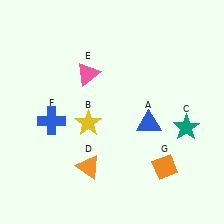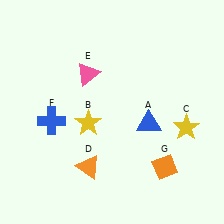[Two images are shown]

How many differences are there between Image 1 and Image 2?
There is 1 difference between the two images.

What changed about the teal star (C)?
In Image 1, C is teal. In Image 2, it changed to yellow.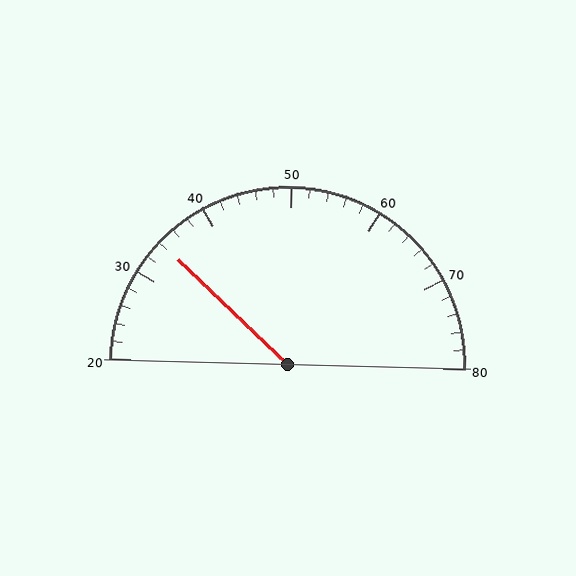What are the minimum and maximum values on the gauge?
The gauge ranges from 20 to 80.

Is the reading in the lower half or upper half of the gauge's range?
The reading is in the lower half of the range (20 to 80).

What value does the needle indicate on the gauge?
The needle indicates approximately 34.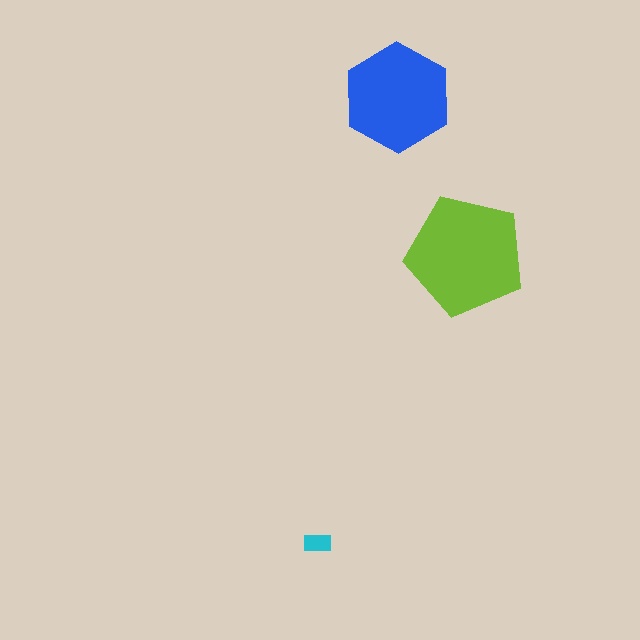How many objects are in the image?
There are 3 objects in the image.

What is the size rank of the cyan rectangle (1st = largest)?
3rd.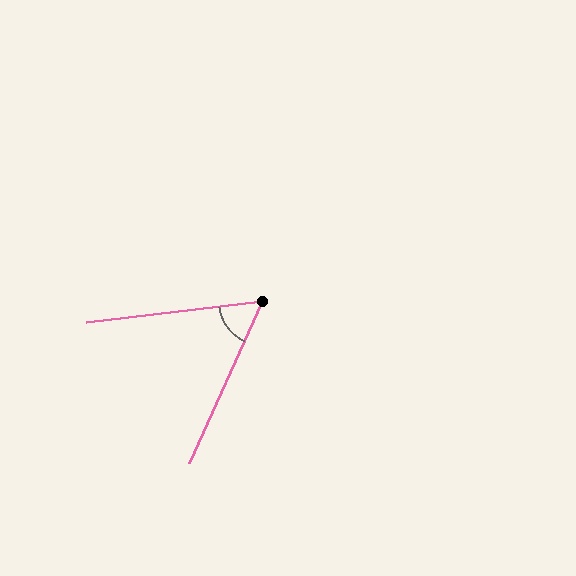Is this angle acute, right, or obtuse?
It is acute.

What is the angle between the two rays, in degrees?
Approximately 59 degrees.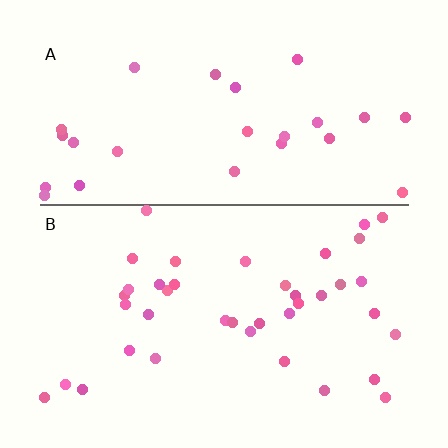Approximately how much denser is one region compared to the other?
Approximately 1.5× — region B over region A.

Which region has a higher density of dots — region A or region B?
B (the bottom).